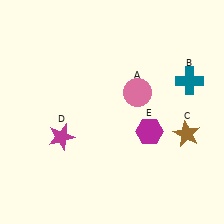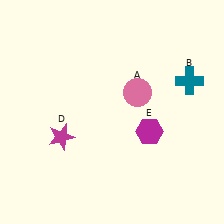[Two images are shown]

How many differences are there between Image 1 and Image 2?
There is 1 difference between the two images.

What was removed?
The brown star (C) was removed in Image 2.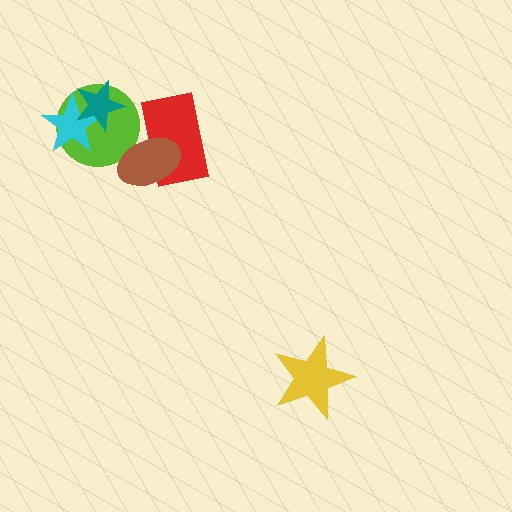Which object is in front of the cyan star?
The teal star is in front of the cyan star.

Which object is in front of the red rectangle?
The brown ellipse is in front of the red rectangle.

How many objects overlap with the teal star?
2 objects overlap with the teal star.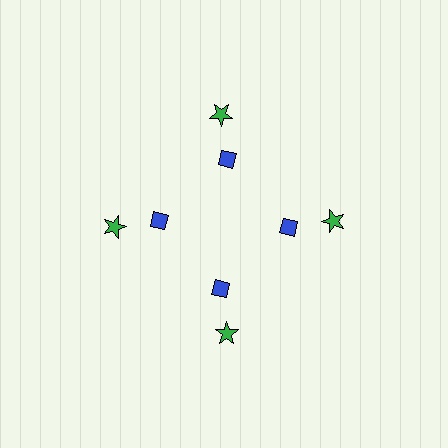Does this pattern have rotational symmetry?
Yes, this pattern has 4-fold rotational symmetry. It looks the same after rotating 90 degrees around the center.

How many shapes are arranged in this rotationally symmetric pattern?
There are 8 shapes, arranged in 4 groups of 2.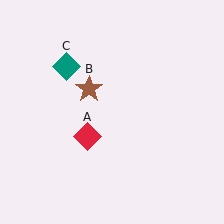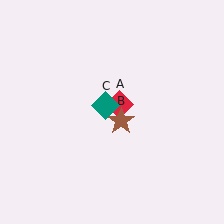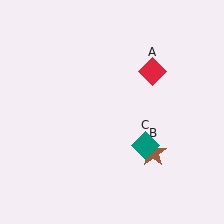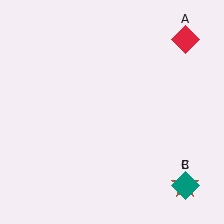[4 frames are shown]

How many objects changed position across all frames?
3 objects changed position: red diamond (object A), brown star (object B), teal diamond (object C).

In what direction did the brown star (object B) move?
The brown star (object B) moved down and to the right.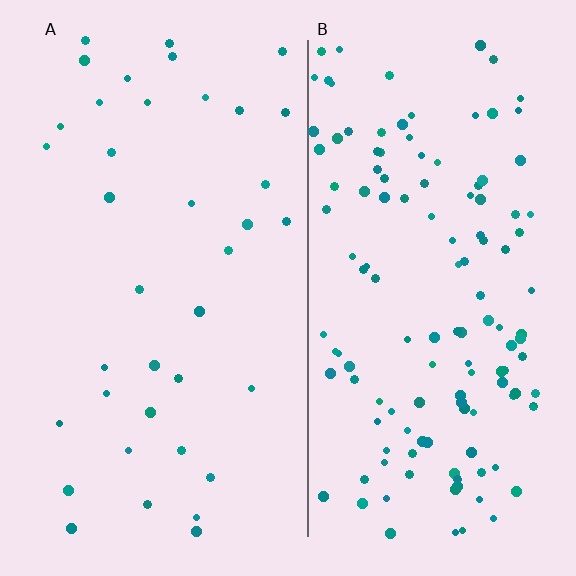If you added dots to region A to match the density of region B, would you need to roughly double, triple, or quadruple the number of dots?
Approximately quadruple.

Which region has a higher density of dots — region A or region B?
B (the right).